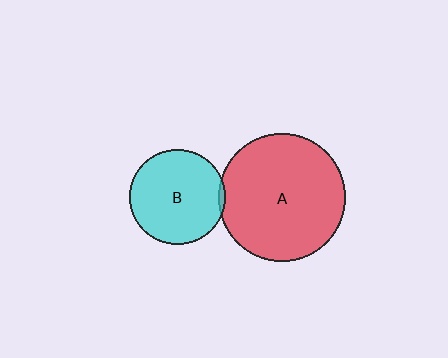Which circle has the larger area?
Circle A (red).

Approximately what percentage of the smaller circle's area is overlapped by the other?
Approximately 5%.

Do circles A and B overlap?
Yes.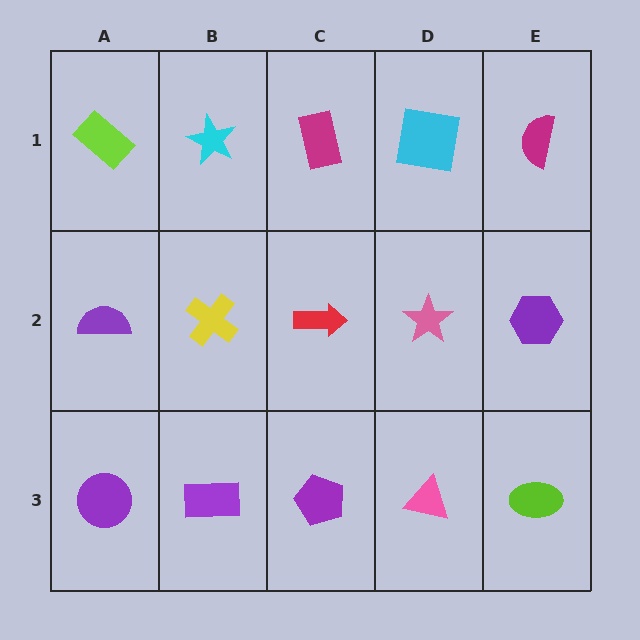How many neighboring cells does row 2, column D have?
4.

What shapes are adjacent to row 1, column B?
A yellow cross (row 2, column B), a lime rectangle (row 1, column A), a magenta rectangle (row 1, column C).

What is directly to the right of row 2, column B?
A red arrow.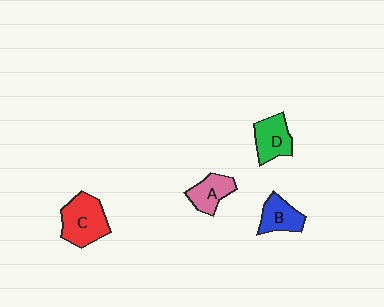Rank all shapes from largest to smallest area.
From largest to smallest: C (red), D (green), A (pink), B (blue).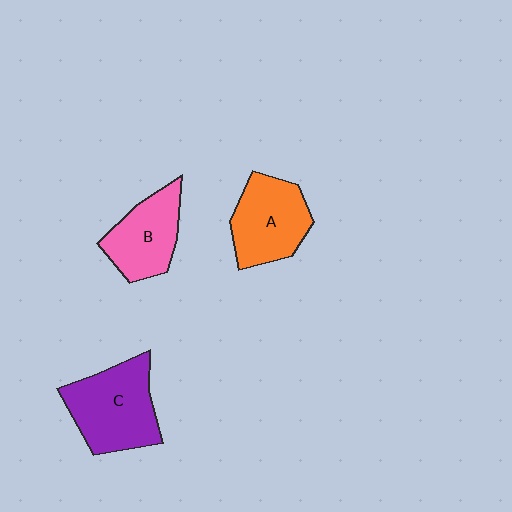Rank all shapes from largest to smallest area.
From largest to smallest: C (purple), A (orange), B (pink).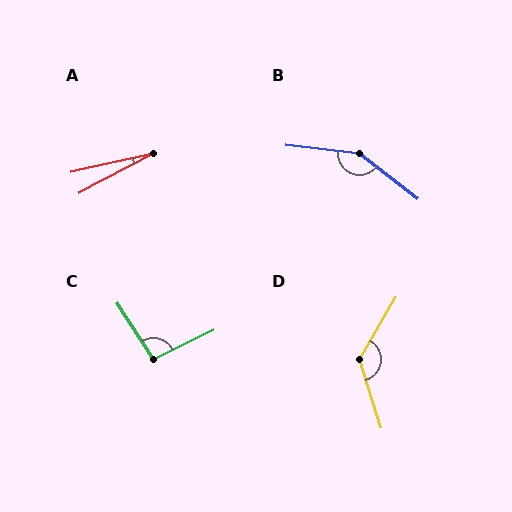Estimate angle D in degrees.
Approximately 132 degrees.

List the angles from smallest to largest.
A (15°), C (97°), D (132°), B (149°).